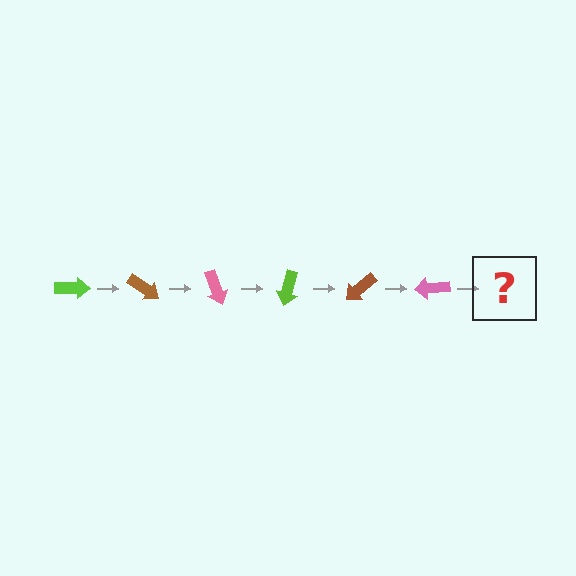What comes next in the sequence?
The next element should be a lime arrow, rotated 210 degrees from the start.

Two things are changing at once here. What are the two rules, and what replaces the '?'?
The two rules are that it rotates 35 degrees each step and the color cycles through lime, brown, and pink. The '?' should be a lime arrow, rotated 210 degrees from the start.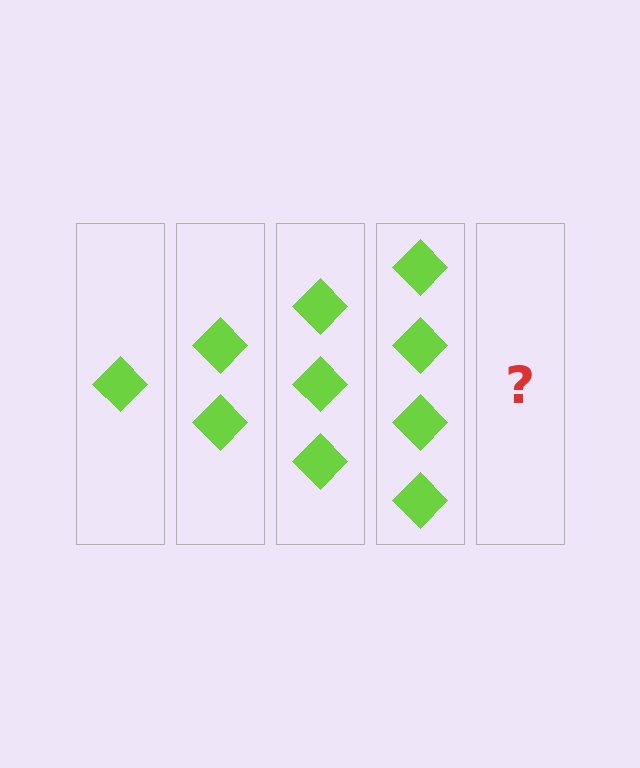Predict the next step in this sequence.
The next step is 5 diamonds.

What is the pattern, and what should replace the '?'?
The pattern is that each step adds one more diamond. The '?' should be 5 diamonds.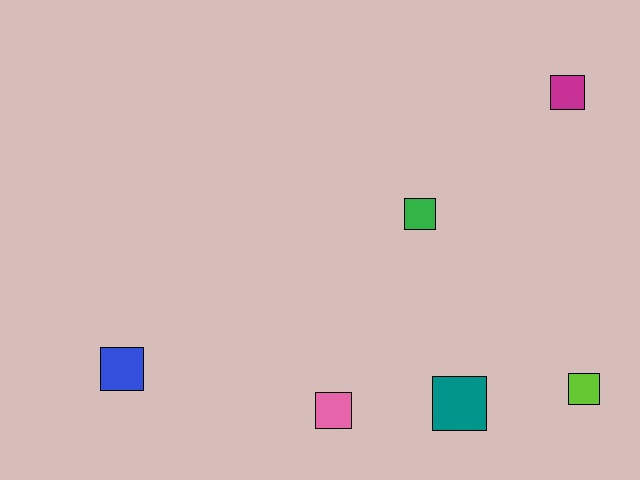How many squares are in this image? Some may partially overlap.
There are 6 squares.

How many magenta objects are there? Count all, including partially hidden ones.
There is 1 magenta object.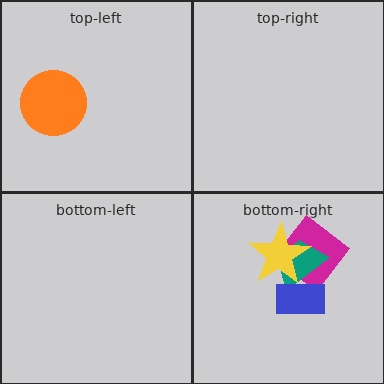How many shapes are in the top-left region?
1.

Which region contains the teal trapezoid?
The bottom-right region.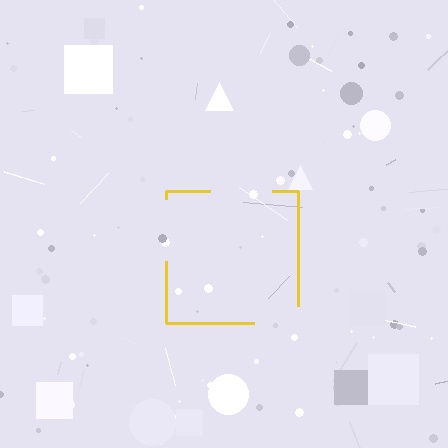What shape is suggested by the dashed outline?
The dashed outline suggests a square.